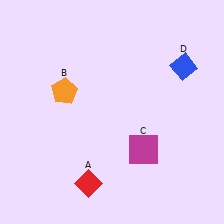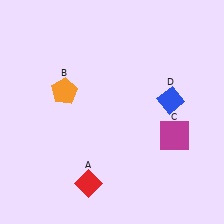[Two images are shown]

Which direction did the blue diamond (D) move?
The blue diamond (D) moved down.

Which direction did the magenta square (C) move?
The magenta square (C) moved right.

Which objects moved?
The objects that moved are: the magenta square (C), the blue diamond (D).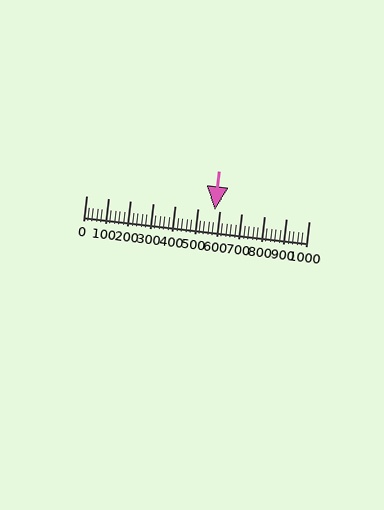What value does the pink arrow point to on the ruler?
The pink arrow points to approximately 580.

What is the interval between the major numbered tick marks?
The major tick marks are spaced 100 units apart.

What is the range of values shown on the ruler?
The ruler shows values from 0 to 1000.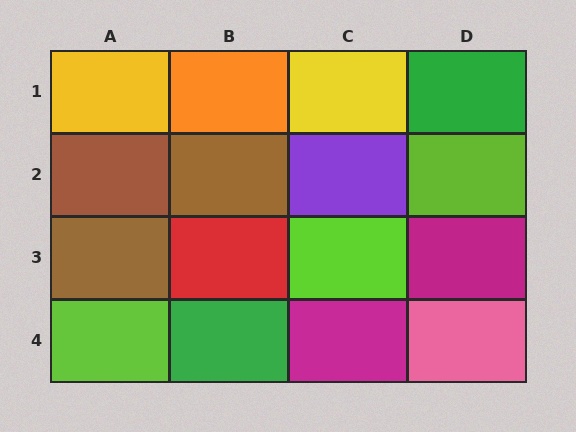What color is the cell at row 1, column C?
Yellow.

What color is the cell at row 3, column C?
Lime.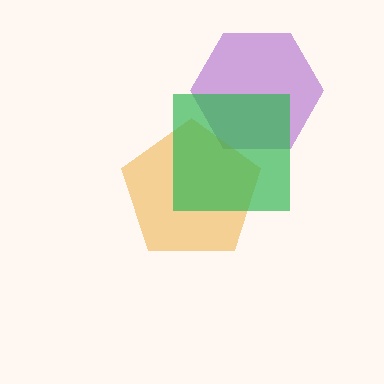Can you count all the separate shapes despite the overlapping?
Yes, there are 3 separate shapes.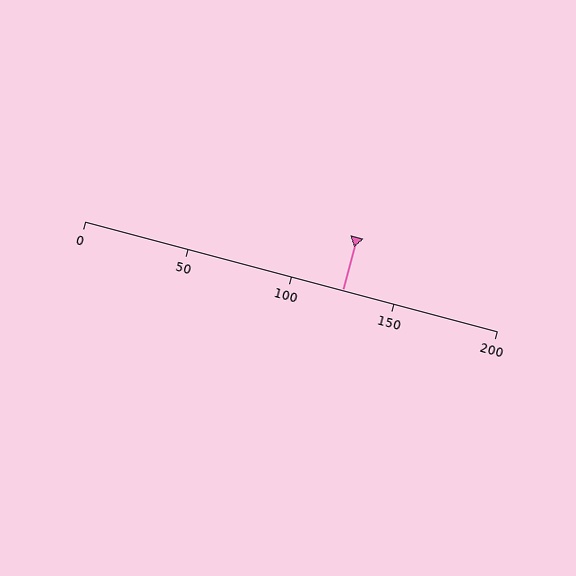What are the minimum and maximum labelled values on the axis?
The axis runs from 0 to 200.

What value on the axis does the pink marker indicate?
The marker indicates approximately 125.